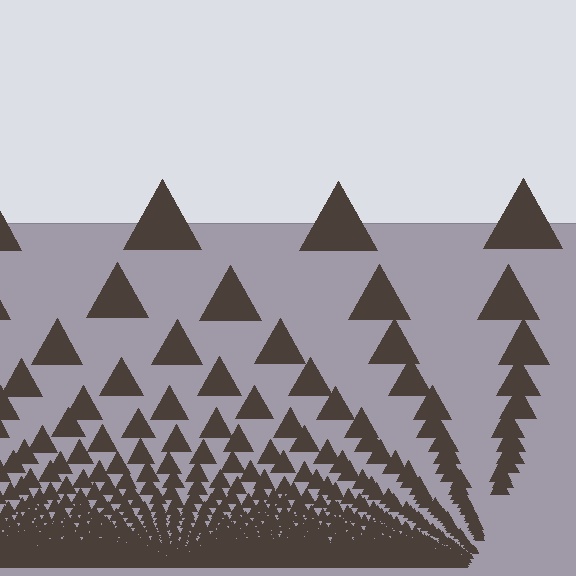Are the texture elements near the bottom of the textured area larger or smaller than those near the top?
Smaller. The gradient is inverted — elements near the bottom are smaller and denser.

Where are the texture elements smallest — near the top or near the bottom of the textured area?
Near the bottom.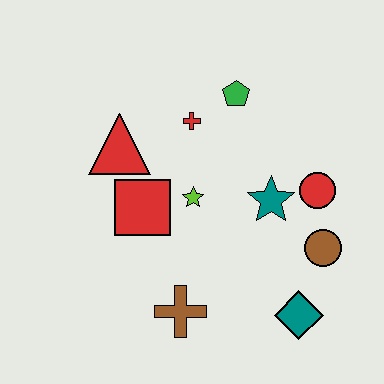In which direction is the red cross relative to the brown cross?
The red cross is above the brown cross.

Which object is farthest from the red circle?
The red triangle is farthest from the red circle.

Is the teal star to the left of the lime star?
No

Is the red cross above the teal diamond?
Yes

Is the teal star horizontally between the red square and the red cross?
No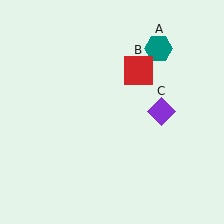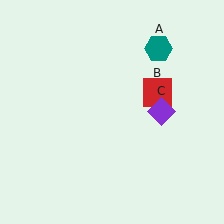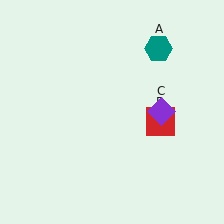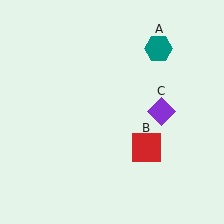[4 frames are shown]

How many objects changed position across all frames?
1 object changed position: red square (object B).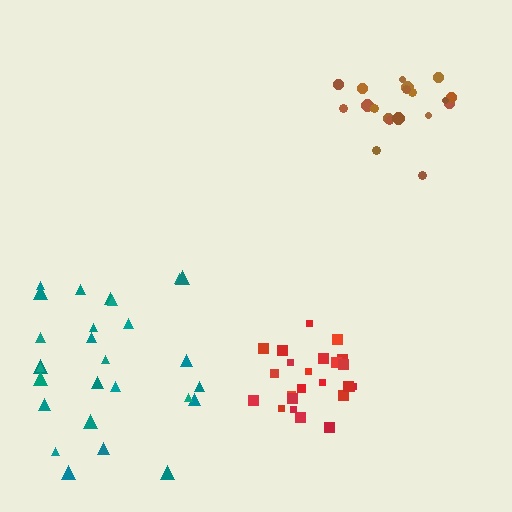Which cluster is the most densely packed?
Red.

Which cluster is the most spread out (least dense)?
Teal.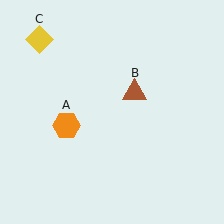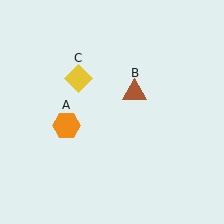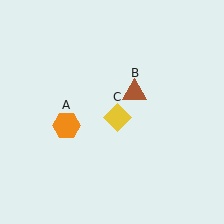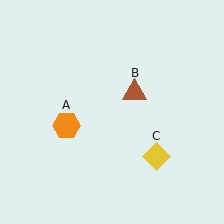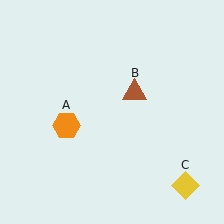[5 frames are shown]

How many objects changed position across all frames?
1 object changed position: yellow diamond (object C).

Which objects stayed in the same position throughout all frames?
Orange hexagon (object A) and brown triangle (object B) remained stationary.